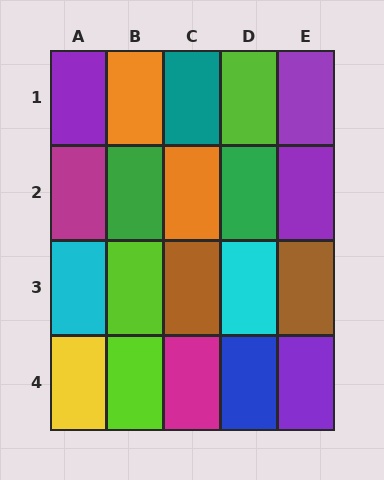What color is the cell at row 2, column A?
Magenta.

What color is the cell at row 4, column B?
Lime.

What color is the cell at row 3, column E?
Brown.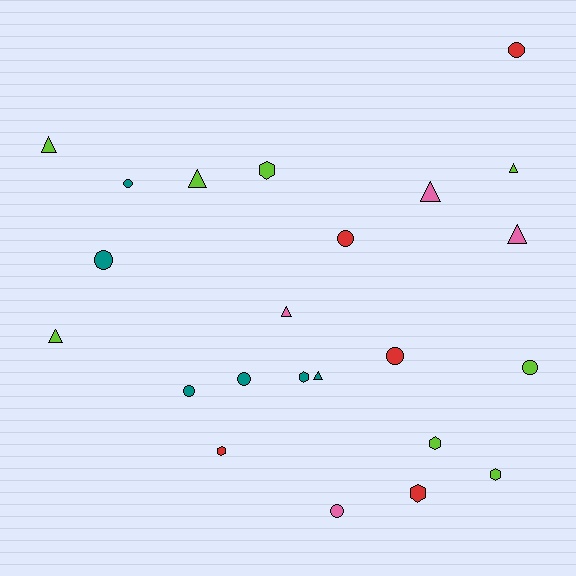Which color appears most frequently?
Lime, with 8 objects.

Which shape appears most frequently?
Circle, with 9 objects.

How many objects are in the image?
There are 23 objects.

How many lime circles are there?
There is 1 lime circle.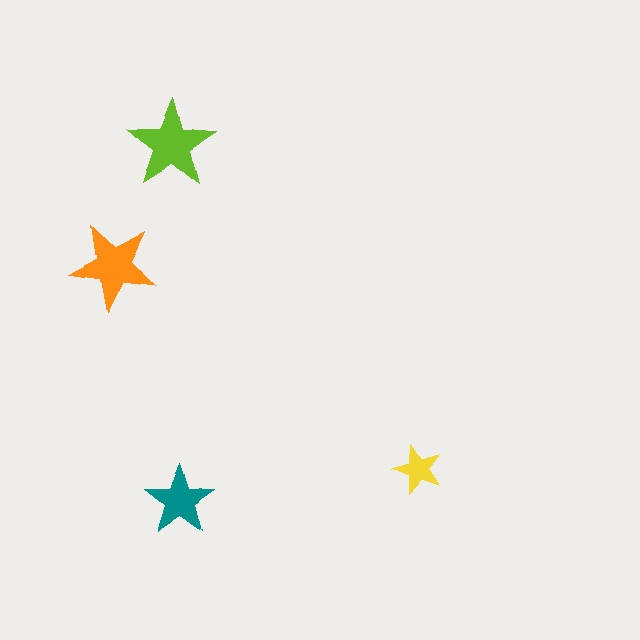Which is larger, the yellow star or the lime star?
The lime one.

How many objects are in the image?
There are 4 objects in the image.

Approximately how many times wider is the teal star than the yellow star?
About 1.5 times wider.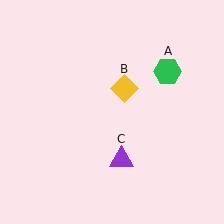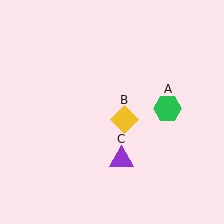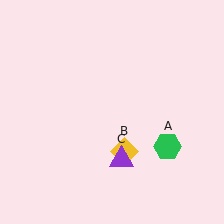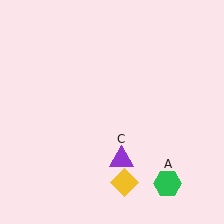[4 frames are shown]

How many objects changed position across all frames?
2 objects changed position: green hexagon (object A), yellow diamond (object B).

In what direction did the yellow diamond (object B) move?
The yellow diamond (object B) moved down.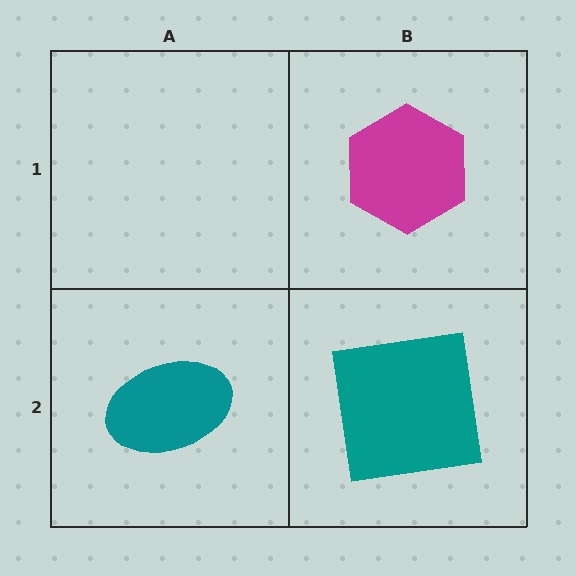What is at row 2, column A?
A teal ellipse.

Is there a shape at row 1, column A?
No, that cell is empty.